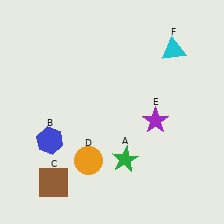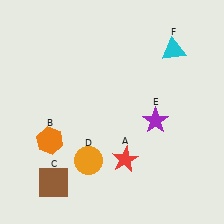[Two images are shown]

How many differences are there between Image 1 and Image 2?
There are 2 differences between the two images.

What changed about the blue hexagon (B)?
In Image 1, B is blue. In Image 2, it changed to orange.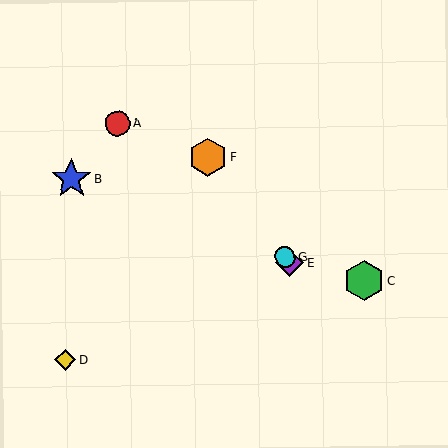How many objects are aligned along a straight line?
3 objects (E, F, G) are aligned along a straight line.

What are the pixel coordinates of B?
Object B is at (71, 179).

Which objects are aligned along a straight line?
Objects E, F, G are aligned along a straight line.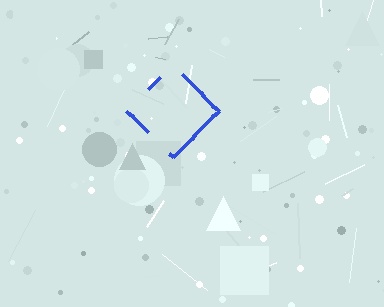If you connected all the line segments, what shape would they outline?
They would outline a diamond.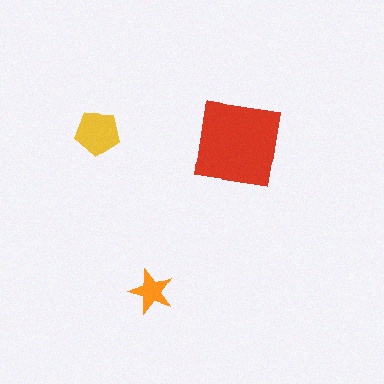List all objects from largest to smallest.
The red square, the yellow pentagon, the orange star.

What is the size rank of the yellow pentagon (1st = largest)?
2nd.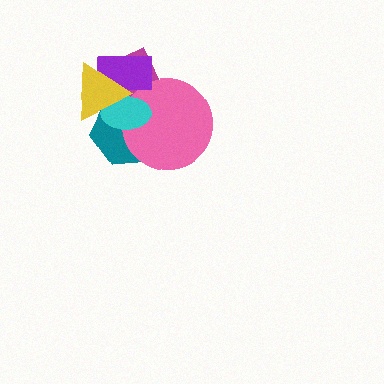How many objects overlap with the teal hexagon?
4 objects overlap with the teal hexagon.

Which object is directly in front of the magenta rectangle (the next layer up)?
The teal hexagon is directly in front of the magenta rectangle.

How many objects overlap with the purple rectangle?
3 objects overlap with the purple rectangle.